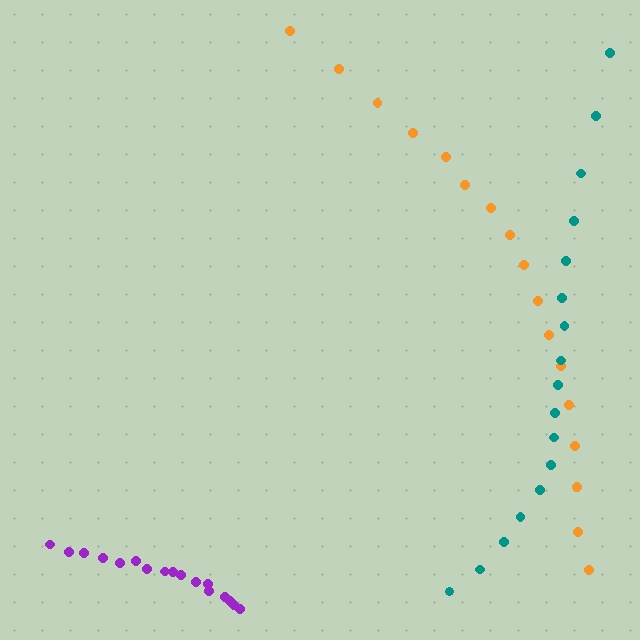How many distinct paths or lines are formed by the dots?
There are 3 distinct paths.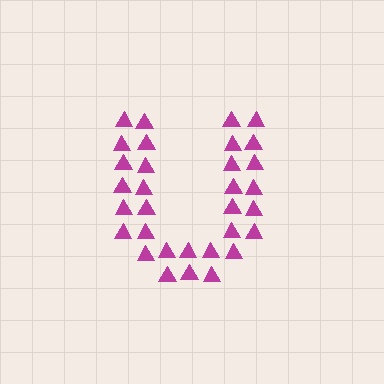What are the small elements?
The small elements are triangles.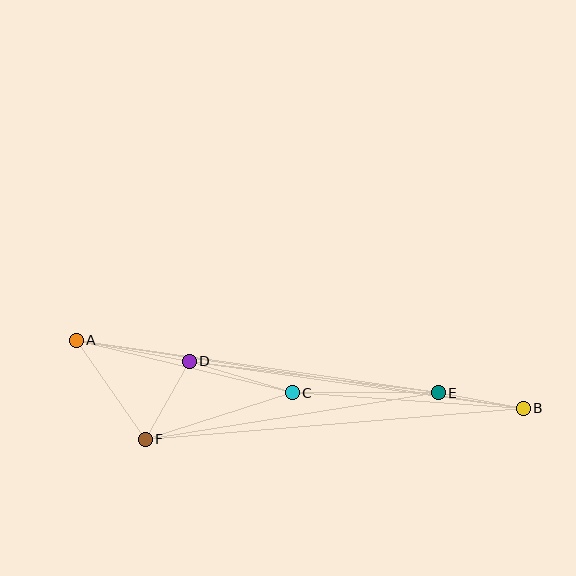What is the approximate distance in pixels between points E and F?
The distance between E and F is approximately 297 pixels.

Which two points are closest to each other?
Points B and E are closest to each other.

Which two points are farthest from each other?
Points A and B are farthest from each other.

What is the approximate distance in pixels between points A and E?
The distance between A and E is approximately 366 pixels.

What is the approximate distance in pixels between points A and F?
The distance between A and F is approximately 121 pixels.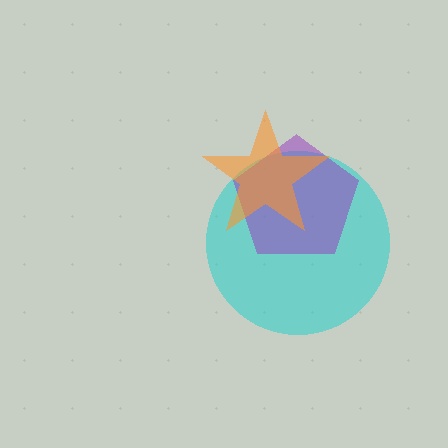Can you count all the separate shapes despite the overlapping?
Yes, there are 3 separate shapes.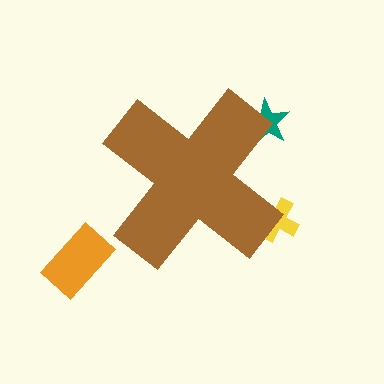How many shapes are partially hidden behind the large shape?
2 shapes are partially hidden.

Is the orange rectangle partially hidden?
No, the orange rectangle is fully visible.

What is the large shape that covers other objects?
A brown cross.